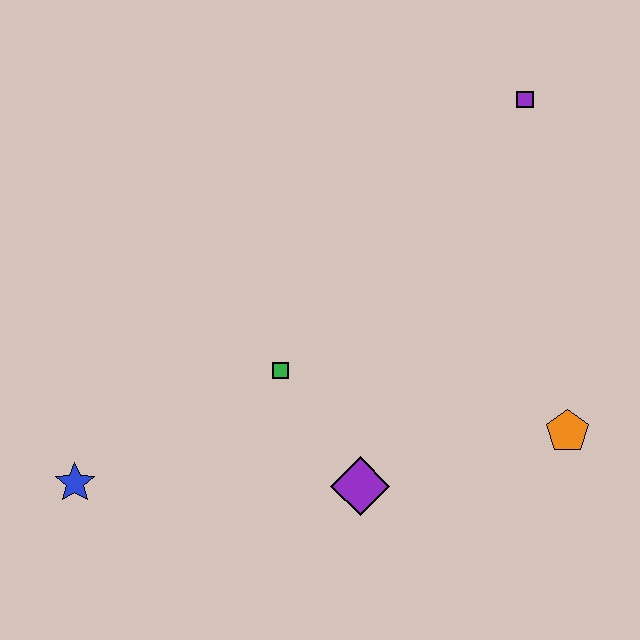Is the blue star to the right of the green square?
No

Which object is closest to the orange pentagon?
The purple diamond is closest to the orange pentagon.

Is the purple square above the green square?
Yes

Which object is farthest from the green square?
The purple square is farthest from the green square.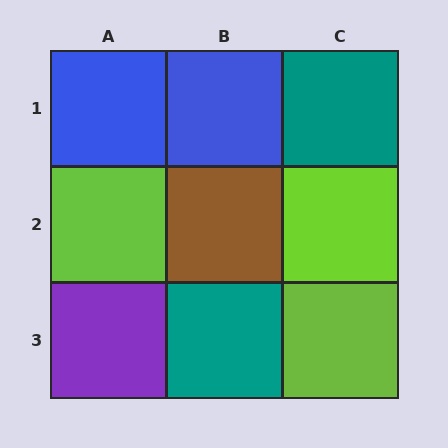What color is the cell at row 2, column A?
Lime.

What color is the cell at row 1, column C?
Teal.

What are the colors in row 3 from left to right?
Purple, teal, lime.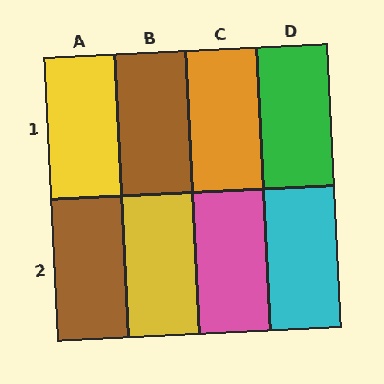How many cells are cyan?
1 cell is cyan.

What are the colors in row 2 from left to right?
Brown, yellow, pink, cyan.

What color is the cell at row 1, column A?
Yellow.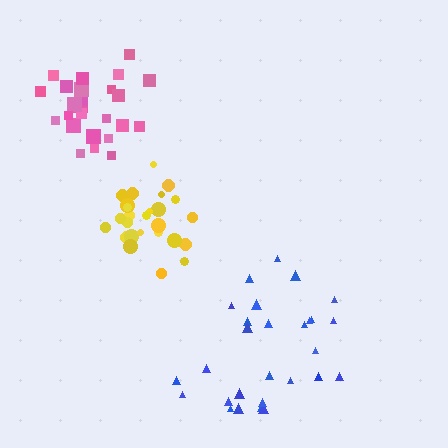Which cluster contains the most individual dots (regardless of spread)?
Blue (28).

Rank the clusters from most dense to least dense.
yellow, pink, blue.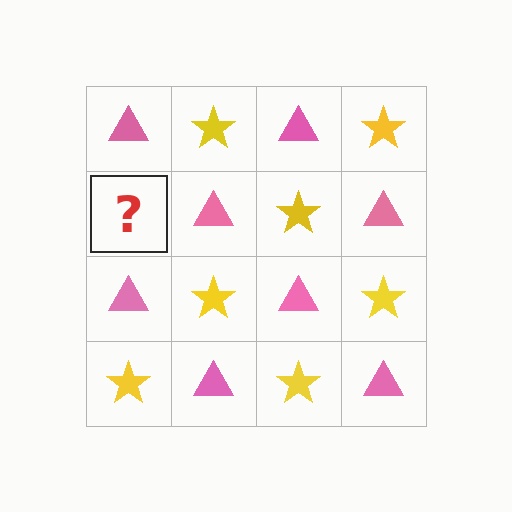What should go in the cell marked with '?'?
The missing cell should contain a yellow star.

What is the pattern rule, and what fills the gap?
The rule is that it alternates pink triangle and yellow star in a checkerboard pattern. The gap should be filled with a yellow star.